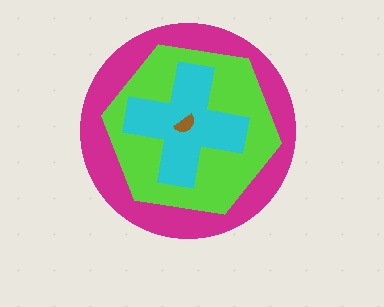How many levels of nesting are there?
4.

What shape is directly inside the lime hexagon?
The cyan cross.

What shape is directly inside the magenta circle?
The lime hexagon.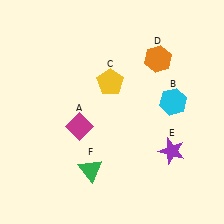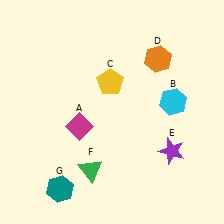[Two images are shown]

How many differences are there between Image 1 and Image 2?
There is 1 difference between the two images.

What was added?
A teal hexagon (G) was added in Image 2.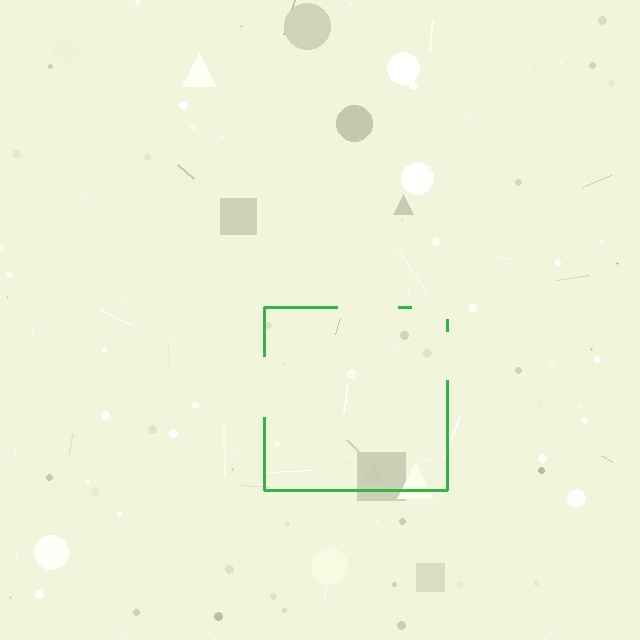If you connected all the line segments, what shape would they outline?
They would outline a square.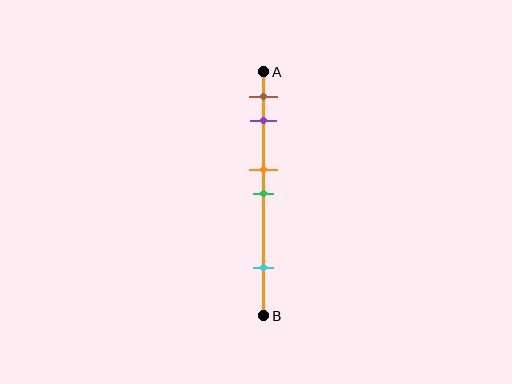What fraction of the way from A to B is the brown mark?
The brown mark is approximately 10% (0.1) of the way from A to B.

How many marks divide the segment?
There are 5 marks dividing the segment.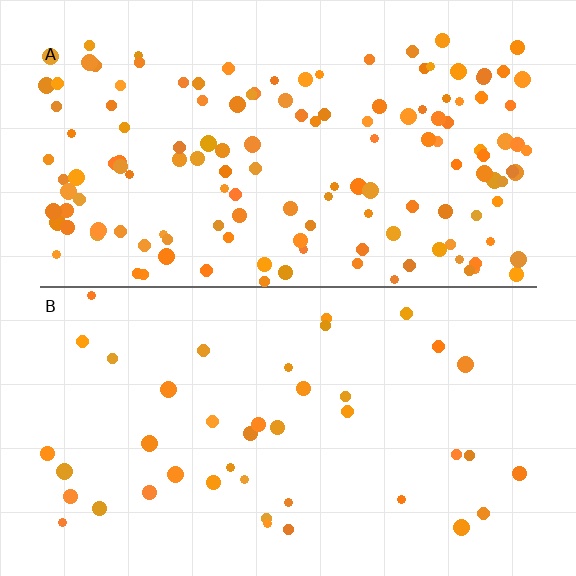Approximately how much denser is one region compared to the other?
Approximately 3.4× — region A over region B.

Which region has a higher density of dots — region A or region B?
A (the top).